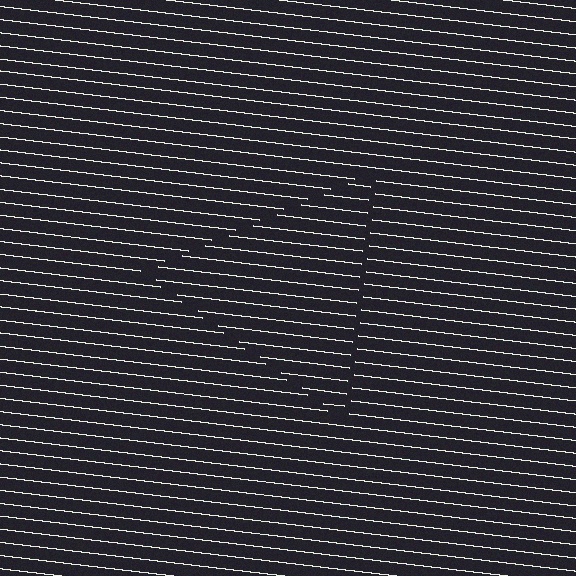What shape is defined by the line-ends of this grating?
An illusory triangle. The interior of the shape contains the same grating, shifted by half a period — the contour is defined by the phase discontinuity where line-ends from the inner and outer gratings abut.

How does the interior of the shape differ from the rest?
The interior of the shape contains the same grating, shifted by half a period — the contour is defined by the phase discontinuity where line-ends from the inner and outer gratings abut.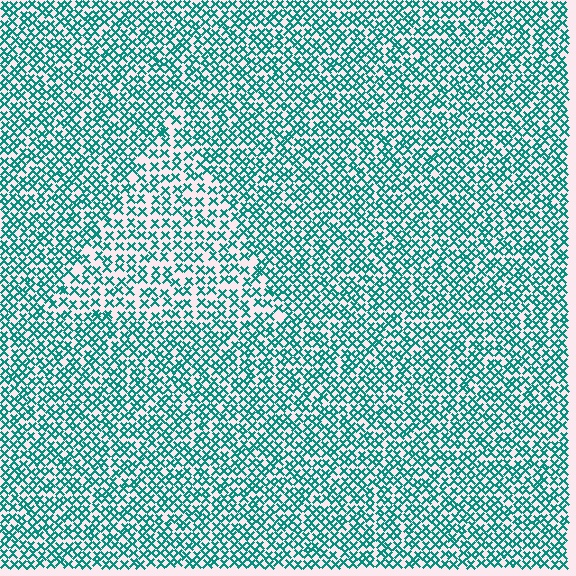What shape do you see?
I see a triangle.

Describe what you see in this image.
The image contains small teal elements arranged at two different densities. A triangle-shaped region is visible where the elements are less densely packed than the surrounding area.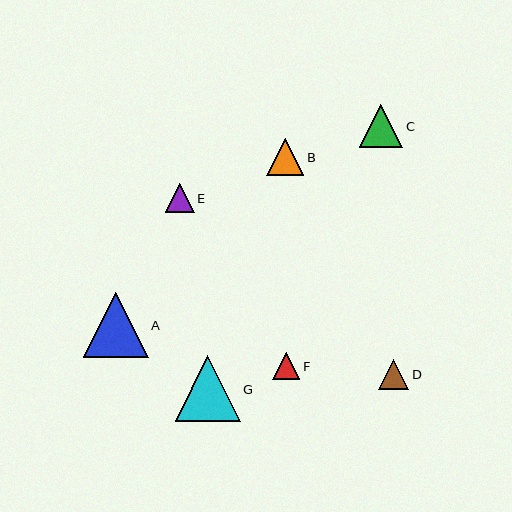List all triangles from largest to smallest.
From largest to smallest: G, A, C, B, D, E, F.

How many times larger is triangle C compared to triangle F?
Triangle C is approximately 1.6 times the size of triangle F.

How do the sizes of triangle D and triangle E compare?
Triangle D and triangle E are approximately the same size.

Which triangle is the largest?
Triangle G is the largest with a size of approximately 65 pixels.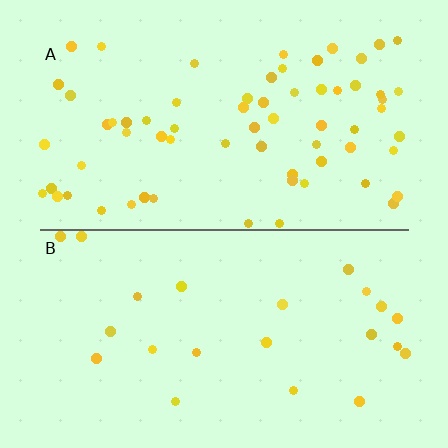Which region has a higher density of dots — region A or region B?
A (the top).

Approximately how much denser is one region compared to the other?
Approximately 2.9× — region A over region B.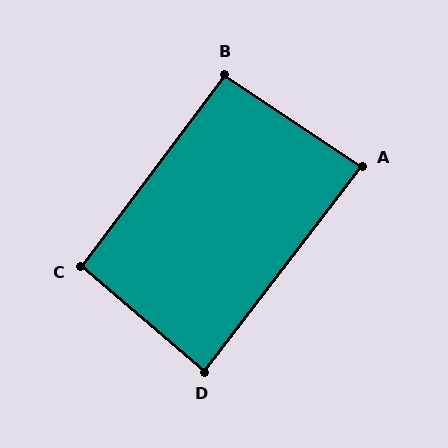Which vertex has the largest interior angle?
C, at approximately 94 degrees.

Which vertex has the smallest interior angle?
A, at approximately 86 degrees.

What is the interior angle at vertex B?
Approximately 93 degrees (approximately right).